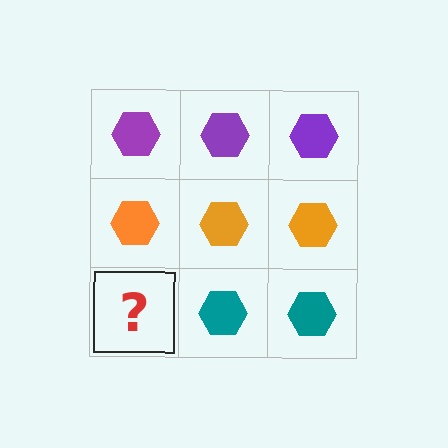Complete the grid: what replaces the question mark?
The question mark should be replaced with a teal hexagon.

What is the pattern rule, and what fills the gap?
The rule is that each row has a consistent color. The gap should be filled with a teal hexagon.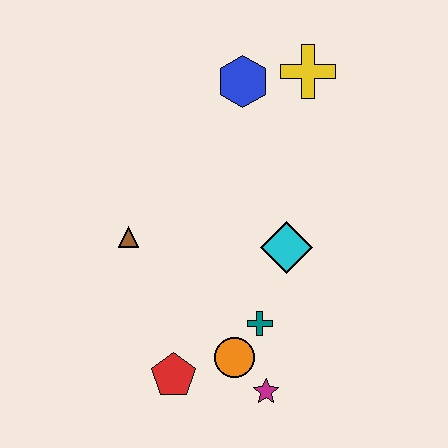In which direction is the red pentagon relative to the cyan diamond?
The red pentagon is below the cyan diamond.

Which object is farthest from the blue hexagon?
The magenta star is farthest from the blue hexagon.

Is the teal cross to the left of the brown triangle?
No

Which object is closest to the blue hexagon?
The yellow cross is closest to the blue hexagon.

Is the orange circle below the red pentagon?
No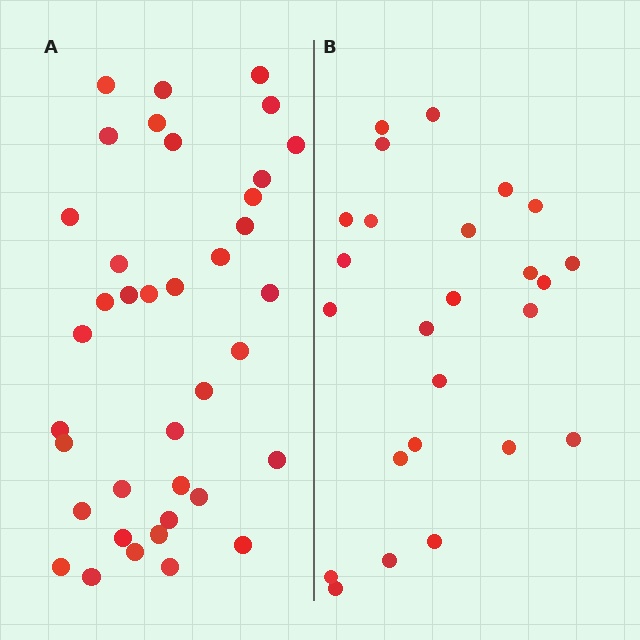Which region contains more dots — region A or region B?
Region A (the left region) has more dots.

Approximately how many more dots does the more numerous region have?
Region A has approximately 15 more dots than region B.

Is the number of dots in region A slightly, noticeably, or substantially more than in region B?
Region A has substantially more. The ratio is roughly 1.5 to 1.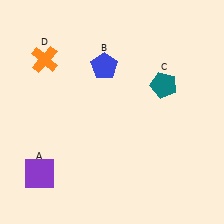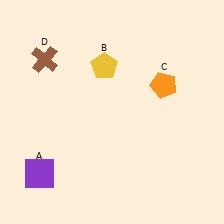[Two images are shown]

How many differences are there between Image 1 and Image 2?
There are 3 differences between the two images.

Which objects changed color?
B changed from blue to yellow. C changed from teal to orange. D changed from orange to brown.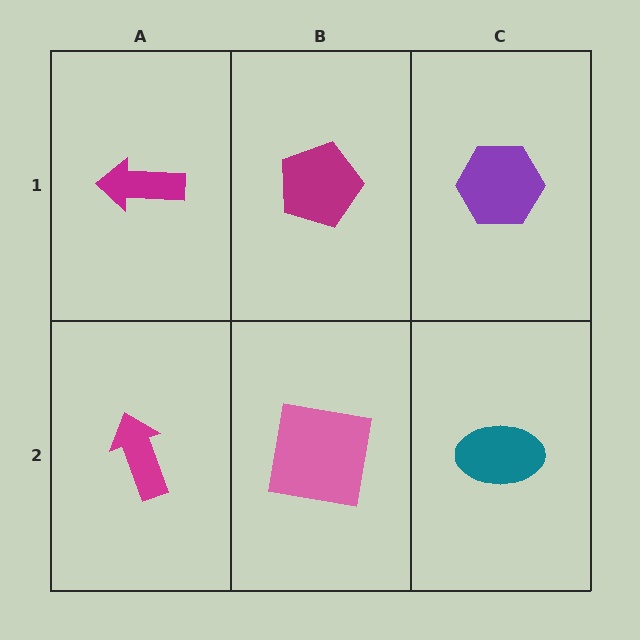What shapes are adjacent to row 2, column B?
A magenta pentagon (row 1, column B), a magenta arrow (row 2, column A), a teal ellipse (row 2, column C).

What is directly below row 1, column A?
A magenta arrow.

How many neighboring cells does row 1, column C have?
2.